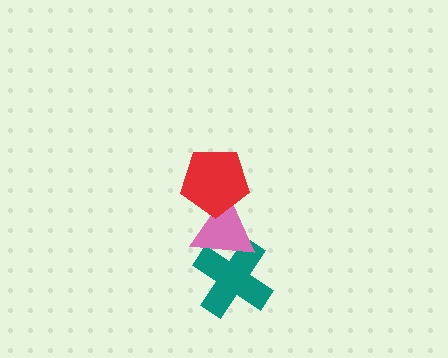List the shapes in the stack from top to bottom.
From top to bottom: the red pentagon, the pink triangle, the teal cross.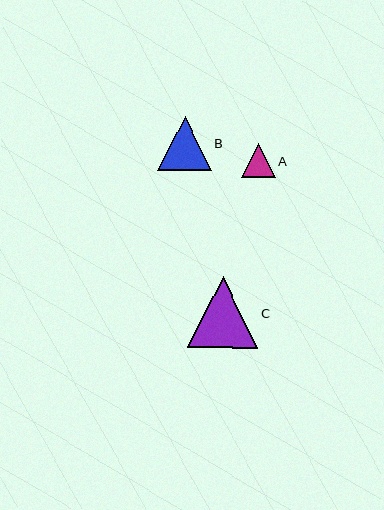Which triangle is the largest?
Triangle C is the largest with a size of approximately 71 pixels.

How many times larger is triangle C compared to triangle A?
Triangle C is approximately 2.1 times the size of triangle A.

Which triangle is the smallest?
Triangle A is the smallest with a size of approximately 34 pixels.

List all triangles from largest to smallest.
From largest to smallest: C, B, A.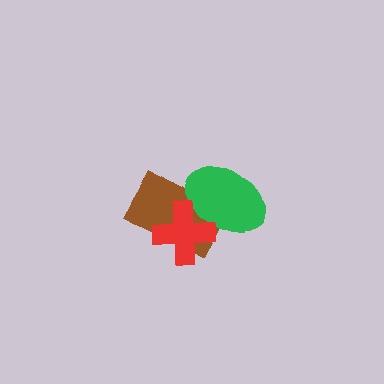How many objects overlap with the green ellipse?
2 objects overlap with the green ellipse.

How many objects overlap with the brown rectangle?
2 objects overlap with the brown rectangle.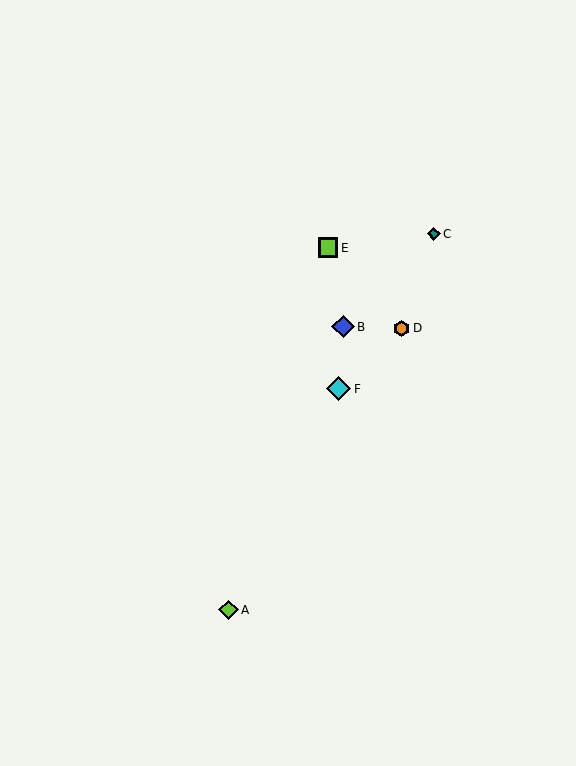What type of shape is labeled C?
Shape C is a teal diamond.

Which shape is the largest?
The cyan diamond (labeled F) is the largest.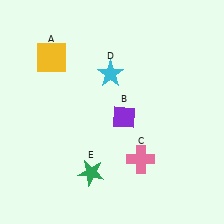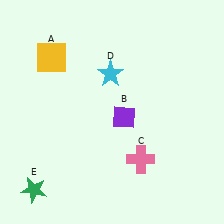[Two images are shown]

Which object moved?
The green star (E) moved left.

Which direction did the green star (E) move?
The green star (E) moved left.